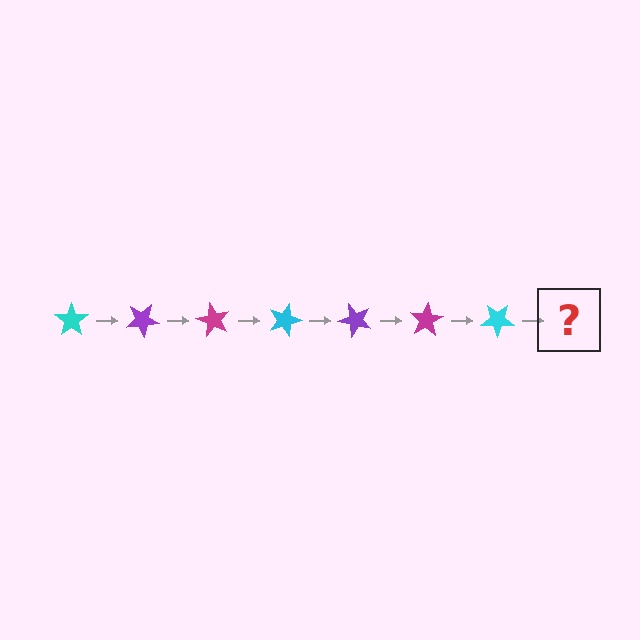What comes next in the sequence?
The next element should be a purple star, rotated 210 degrees from the start.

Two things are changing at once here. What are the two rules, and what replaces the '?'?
The two rules are that it rotates 30 degrees each step and the color cycles through cyan, purple, and magenta. The '?' should be a purple star, rotated 210 degrees from the start.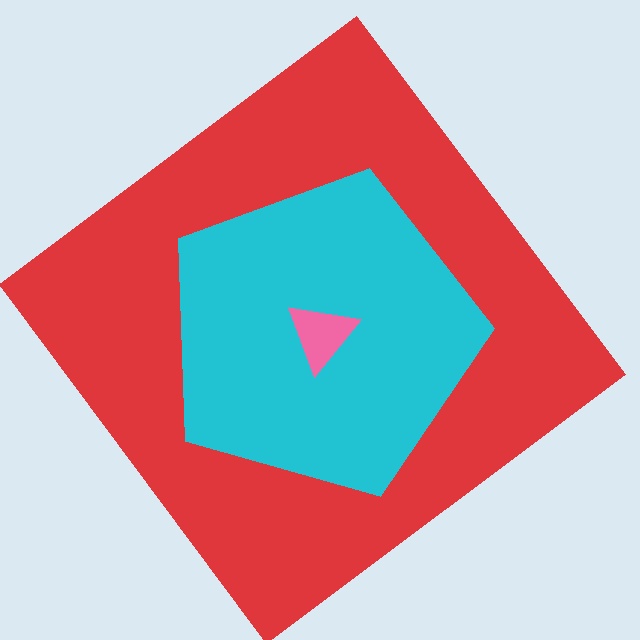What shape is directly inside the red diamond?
The cyan pentagon.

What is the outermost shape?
The red diamond.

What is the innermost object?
The pink triangle.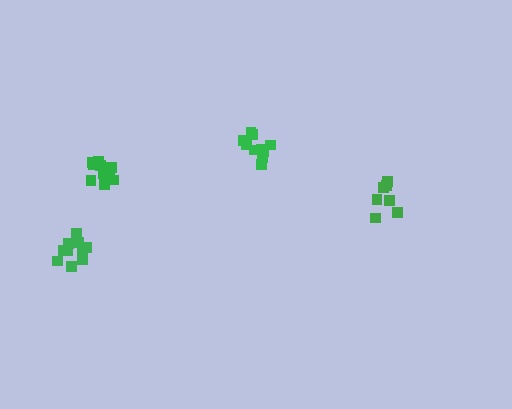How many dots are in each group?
Group 1: 8 dots, Group 2: 12 dots, Group 3: 11 dots, Group 4: 11 dots (42 total).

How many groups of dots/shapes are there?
There are 4 groups.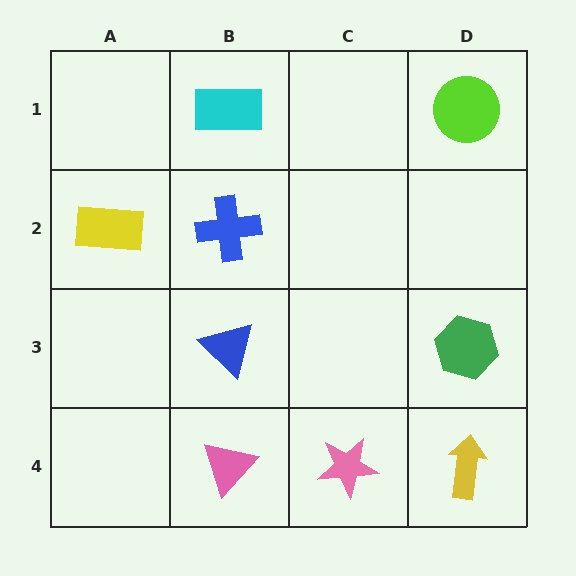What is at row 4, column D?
A yellow arrow.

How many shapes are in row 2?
2 shapes.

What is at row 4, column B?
A pink triangle.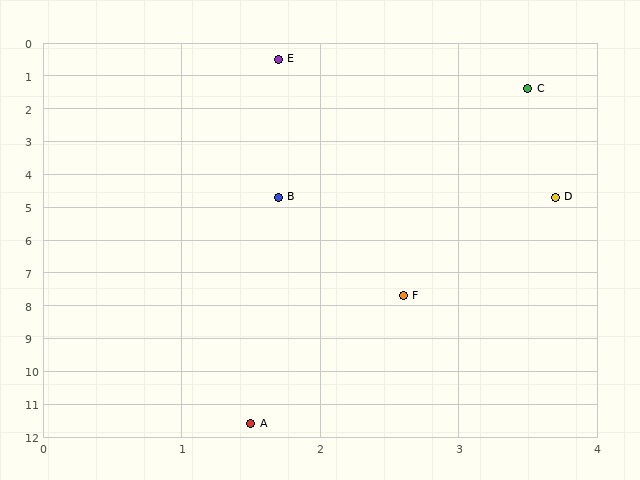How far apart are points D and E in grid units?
Points D and E are about 4.7 grid units apart.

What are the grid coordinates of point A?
Point A is at approximately (1.5, 11.6).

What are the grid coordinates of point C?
Point C is at approximately (3.5, 1.4).